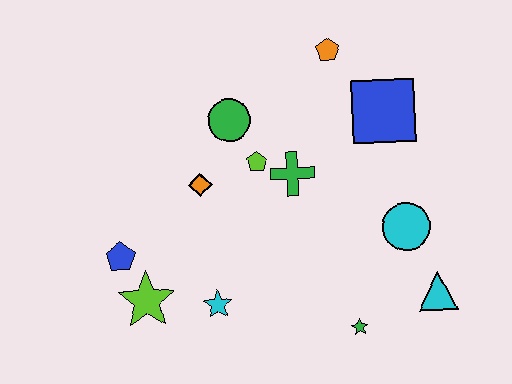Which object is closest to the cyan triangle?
The cyan circle is closest to the cyan triangle.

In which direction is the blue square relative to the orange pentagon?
The blue square is below the orange pentagon.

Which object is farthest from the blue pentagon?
The cyan triangle is farthest from the blue pentagon.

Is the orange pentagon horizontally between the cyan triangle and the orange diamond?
Yes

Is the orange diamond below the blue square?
Yes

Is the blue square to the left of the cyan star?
No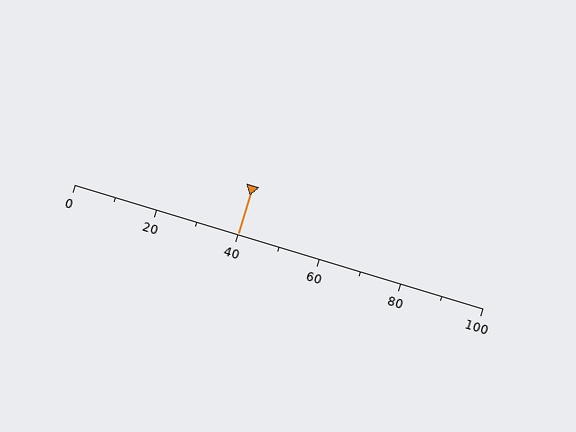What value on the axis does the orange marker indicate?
The marker indicates approximately 40.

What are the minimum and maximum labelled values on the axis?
The axis runs from 0 to 100.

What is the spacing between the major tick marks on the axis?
The major ticks are spaced 20 apart.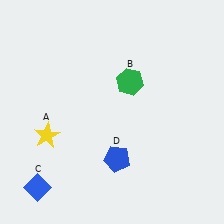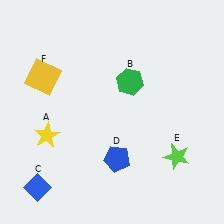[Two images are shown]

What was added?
A lime star (E), a yellow square (F) were added in Image 2.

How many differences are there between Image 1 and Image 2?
There are 2 differences between the two images.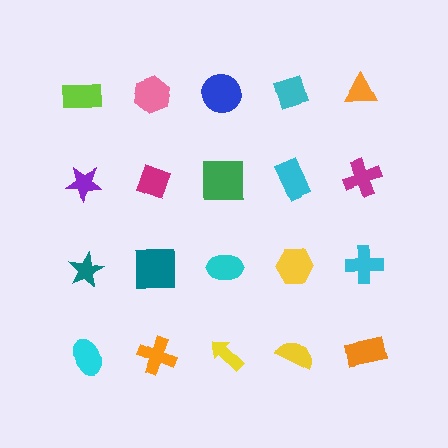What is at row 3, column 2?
A teal square.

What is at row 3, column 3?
A cyan ellipse.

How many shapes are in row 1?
5 shapes.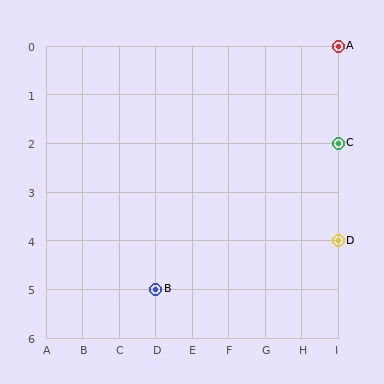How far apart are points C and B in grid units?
Points C and B are 5 columns and 3 rows apart (about 5.8 grid units diagonally).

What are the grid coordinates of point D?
Point D is at grid coordinates (I, 4).